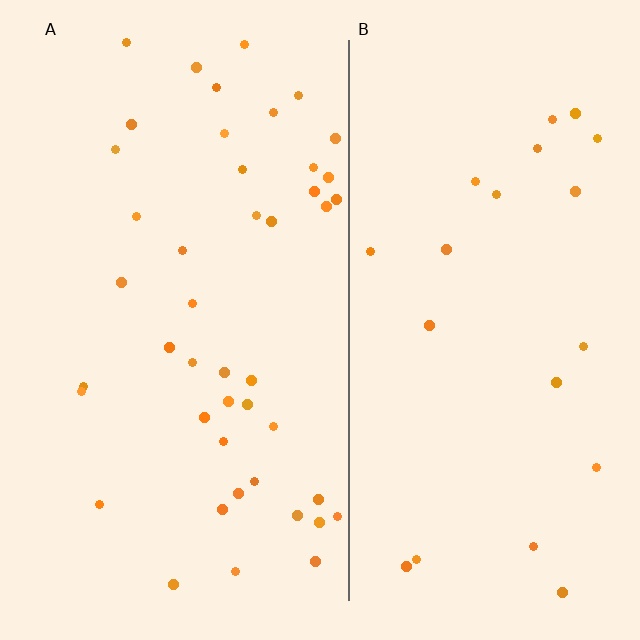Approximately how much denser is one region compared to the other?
Approximately 2.1× — region A over region B.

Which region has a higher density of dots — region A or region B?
A (the left).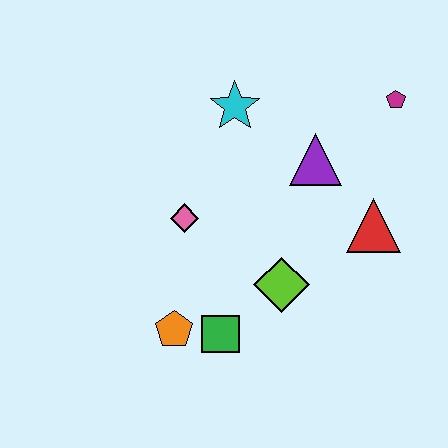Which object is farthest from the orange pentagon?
The magenta pentagon is farthest from the orange pentagon.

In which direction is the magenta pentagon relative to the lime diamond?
The magenta pentagon is above the lime diamond.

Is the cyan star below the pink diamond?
No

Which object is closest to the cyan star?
The purple triangle is closest to the cyan star.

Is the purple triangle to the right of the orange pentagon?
Yes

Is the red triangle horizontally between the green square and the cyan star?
No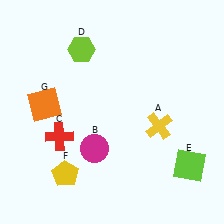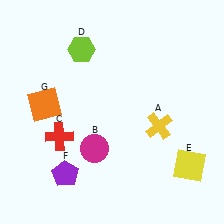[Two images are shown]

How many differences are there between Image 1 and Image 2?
There are 2 differences between the two images.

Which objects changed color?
E changed from lime to yellow. F changed from yellow to purple.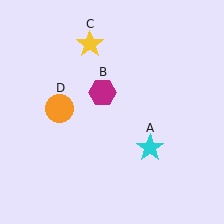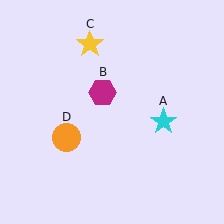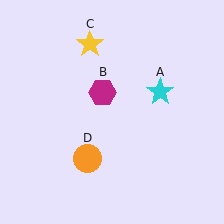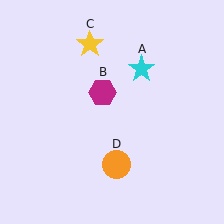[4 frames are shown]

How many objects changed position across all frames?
2 objects changed position: cyan star (object A), orange circle (object D).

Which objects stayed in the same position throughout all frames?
Magenta hexagon (object B) and yellow star (object C) remained stationary.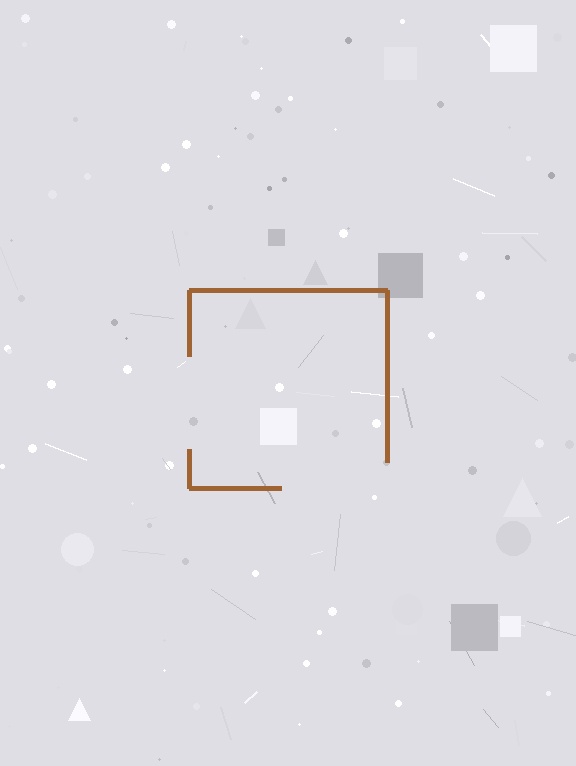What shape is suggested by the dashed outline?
The dashed outline suggests a square.